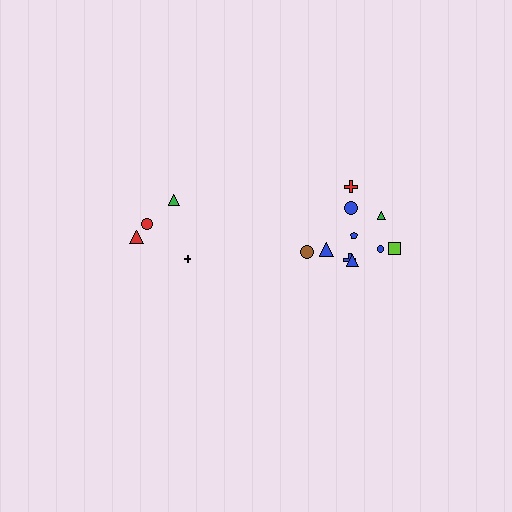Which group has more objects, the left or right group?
The right group.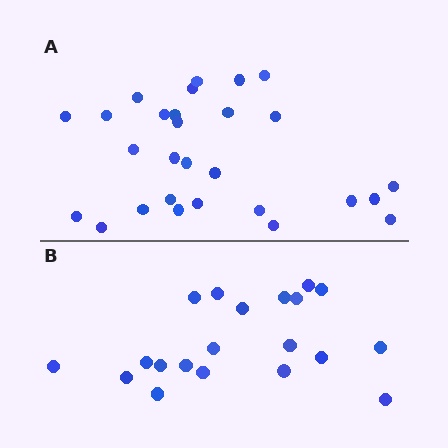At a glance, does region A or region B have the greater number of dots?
Region A (the top region) has more dots.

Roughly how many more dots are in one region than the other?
Region A has roughly 8 or so more dots than region B.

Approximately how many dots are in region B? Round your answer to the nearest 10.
About 20 dots.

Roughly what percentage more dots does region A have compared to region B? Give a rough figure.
About 40% more.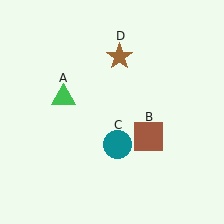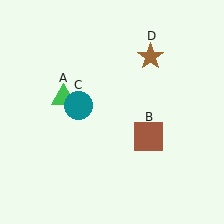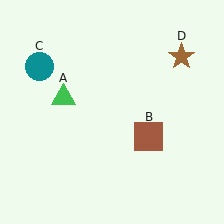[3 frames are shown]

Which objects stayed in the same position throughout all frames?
Green triangle (object A) and brown square (object B) remained stationary.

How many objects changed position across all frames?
2 objects changed position: teal circle (object C), brown star (object D).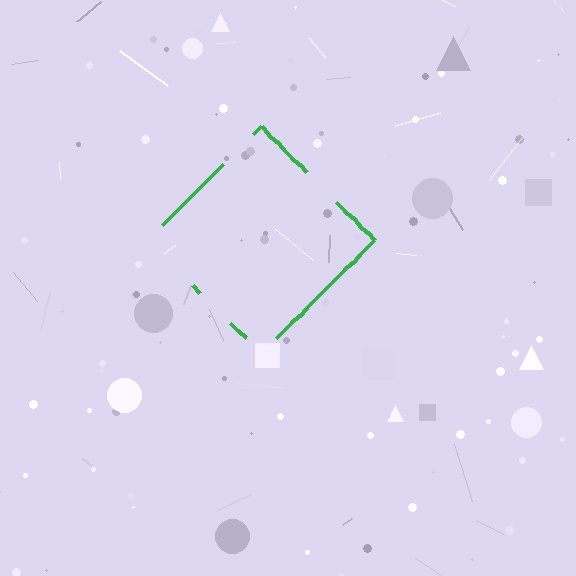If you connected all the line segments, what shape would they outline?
They would outline a diamond.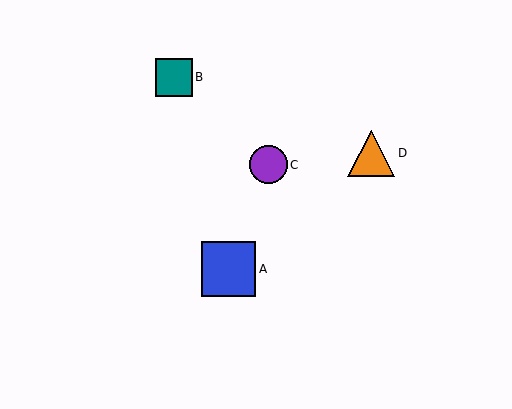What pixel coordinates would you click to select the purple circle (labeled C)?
Click at (268, 165) to select the purple circle C.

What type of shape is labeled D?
Shape D is an orange triangle.